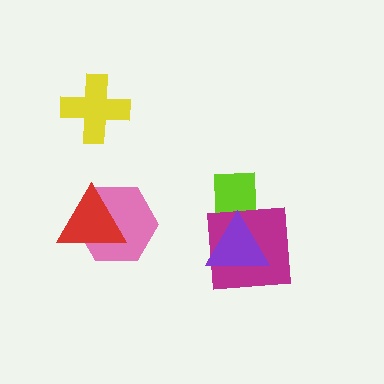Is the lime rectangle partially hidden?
Yes, it is partially covered by another shape.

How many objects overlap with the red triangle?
1 object overlaps with the red triangle.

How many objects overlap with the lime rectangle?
2 objects overlap with the lime rectangle.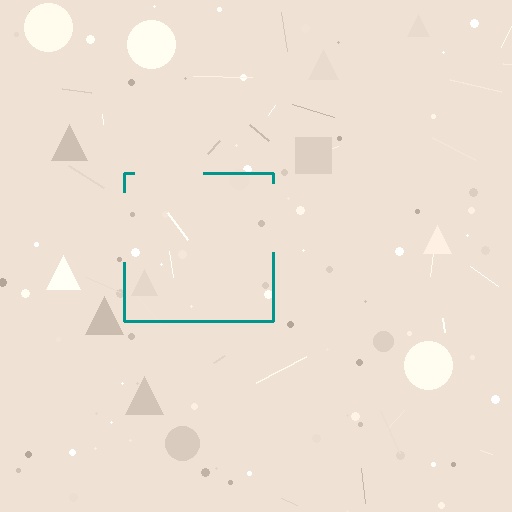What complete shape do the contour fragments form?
The contour fragments form a square.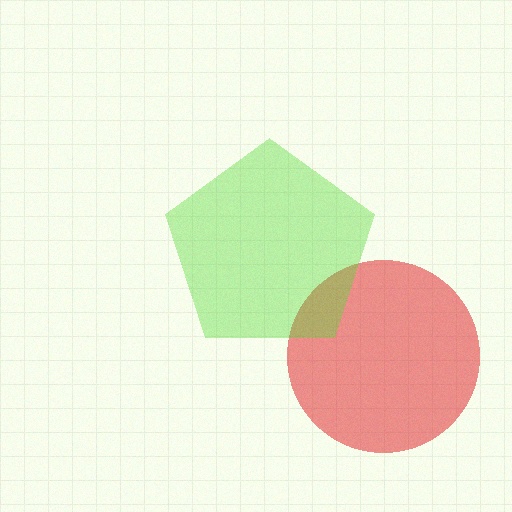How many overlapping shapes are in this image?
There are 2 overlapping shapes in the image.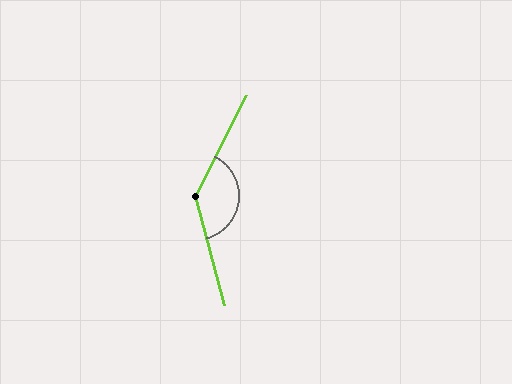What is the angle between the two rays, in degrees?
Approximately 138 degrees.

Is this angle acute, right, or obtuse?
It is obtuse.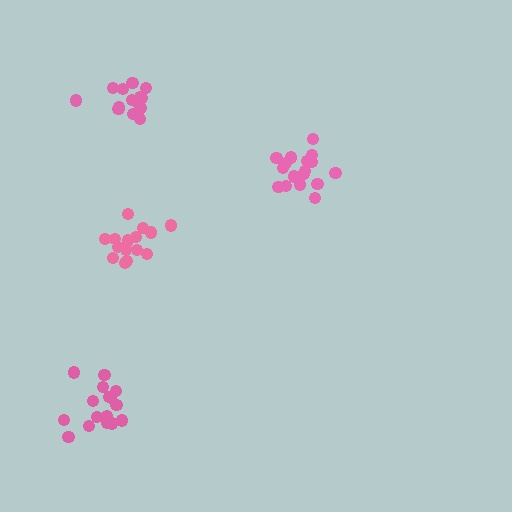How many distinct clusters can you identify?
There are 4 distinct clusters.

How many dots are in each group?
Group 1: 17 dots, Group 2: 16 dots, Group 3: 15 dots, Group 4: 15 dots (63 total).